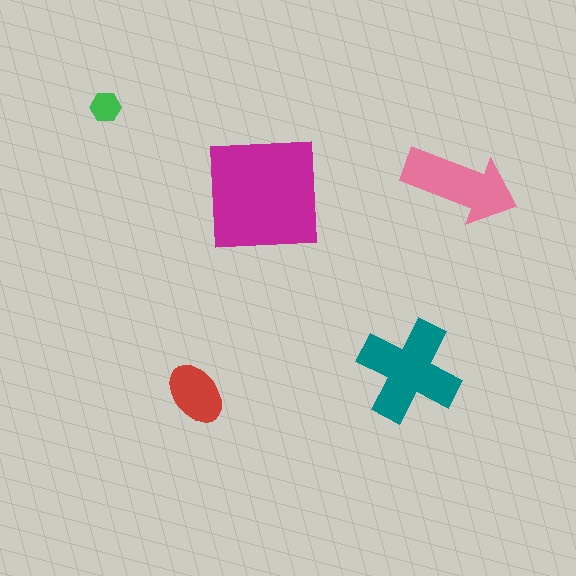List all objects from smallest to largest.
The green hexagon, the red ellipse, the pink arrow, the teal cross, the magenta square.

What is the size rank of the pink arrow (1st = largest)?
3rd.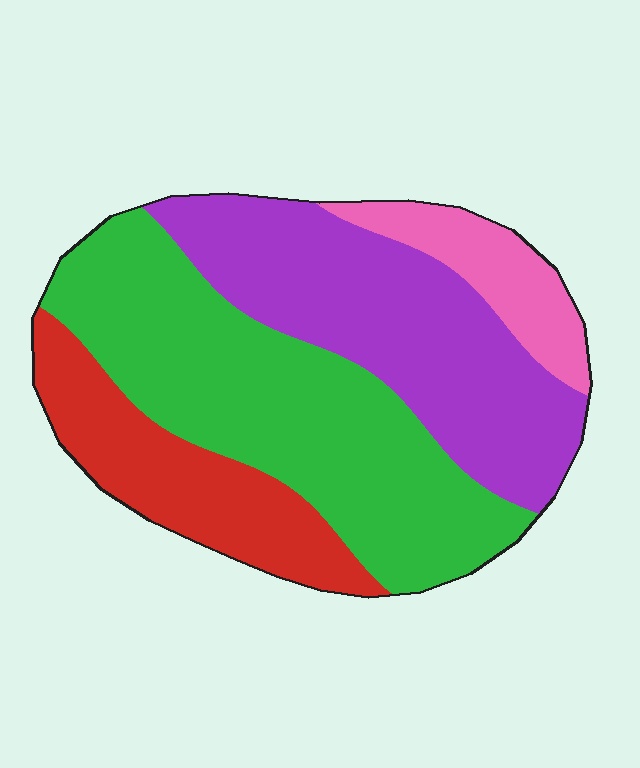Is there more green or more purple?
Green.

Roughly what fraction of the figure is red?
Red takes up about one sixth (1/6) of the figure.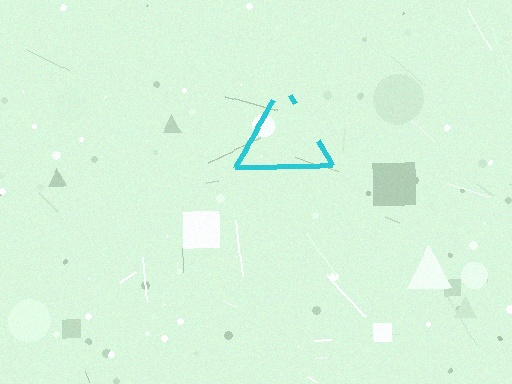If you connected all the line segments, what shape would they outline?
They would outline a triangle.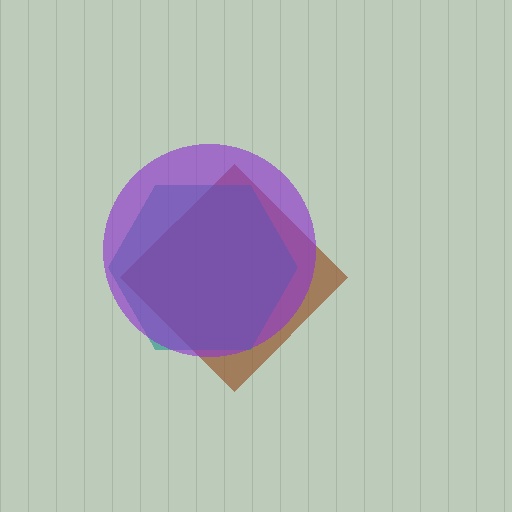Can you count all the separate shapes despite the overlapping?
Yes, there are 3 separate shapes.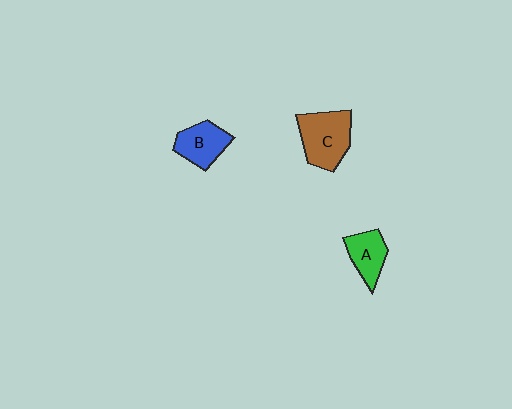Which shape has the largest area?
Shape C (brown).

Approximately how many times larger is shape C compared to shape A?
Approximately 1.6 times.